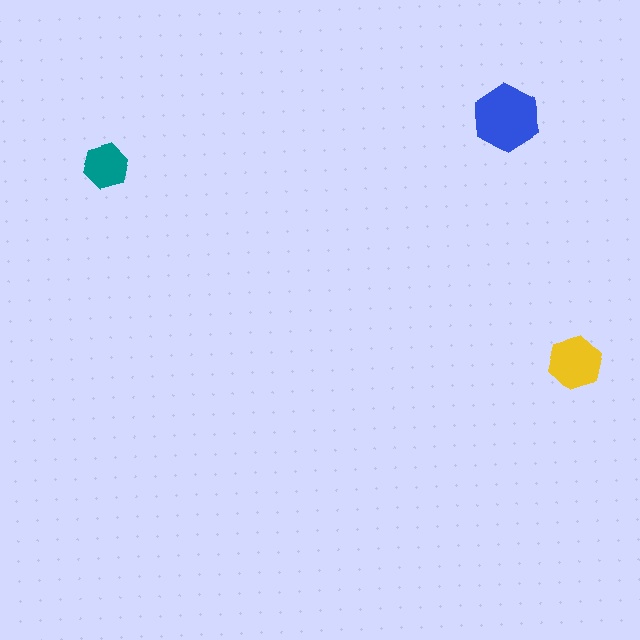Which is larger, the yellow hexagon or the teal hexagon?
The yellow one.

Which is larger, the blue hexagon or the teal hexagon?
The blue one.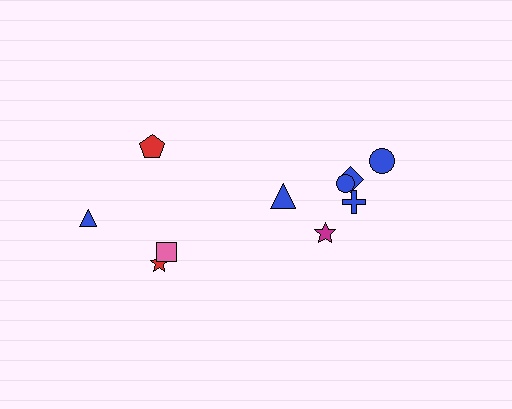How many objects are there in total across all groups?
There are 10 objects.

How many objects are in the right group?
There are 6 objects.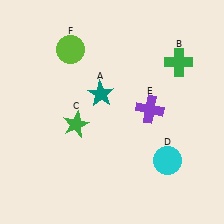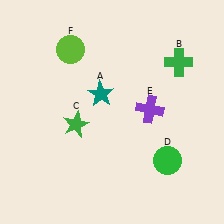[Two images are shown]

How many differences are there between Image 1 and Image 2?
There is 1 difference between the two images.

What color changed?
The circle (D) changed from cyan in Image 1 to green in Image 2.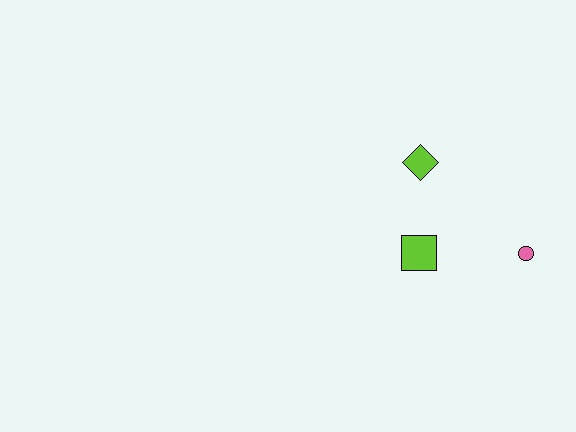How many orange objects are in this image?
There are no orange objects.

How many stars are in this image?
There are no stars.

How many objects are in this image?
There are 3 objects.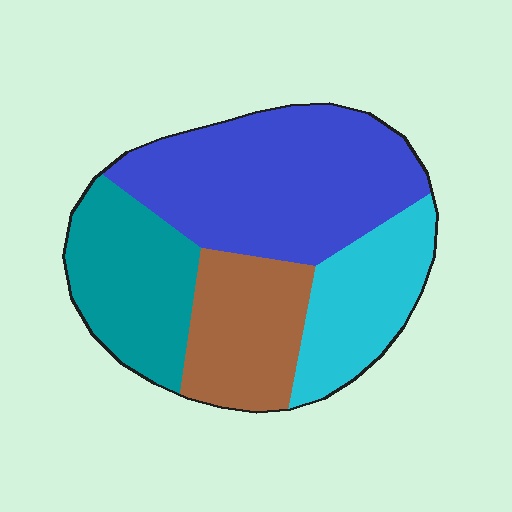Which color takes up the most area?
Blue, at roughly 40%.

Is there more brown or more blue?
Blue.